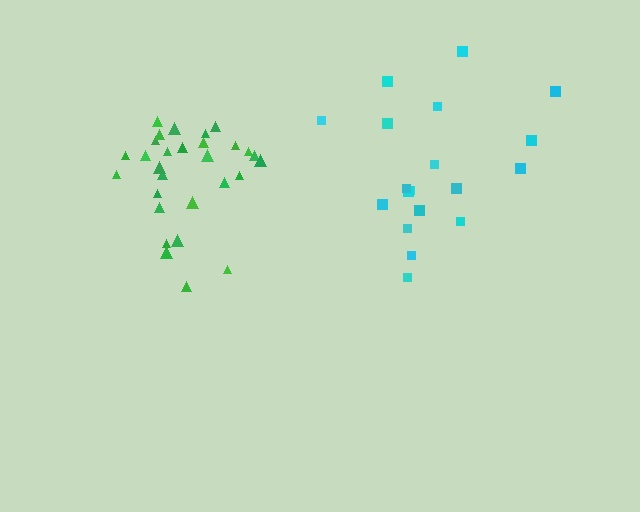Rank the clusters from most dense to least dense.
green, cyan.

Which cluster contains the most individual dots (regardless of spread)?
Green (30).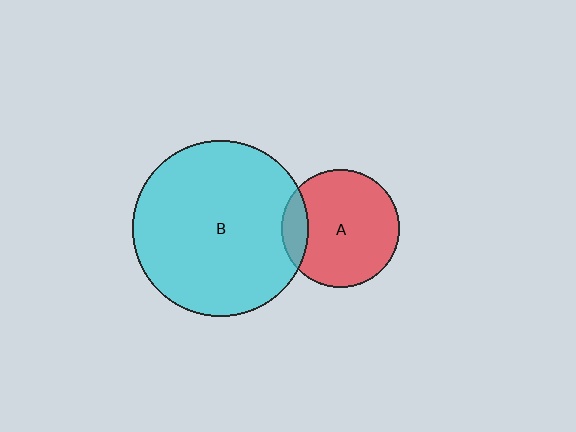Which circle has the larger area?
Circle B (cyan).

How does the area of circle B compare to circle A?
Approximately 2.2 times.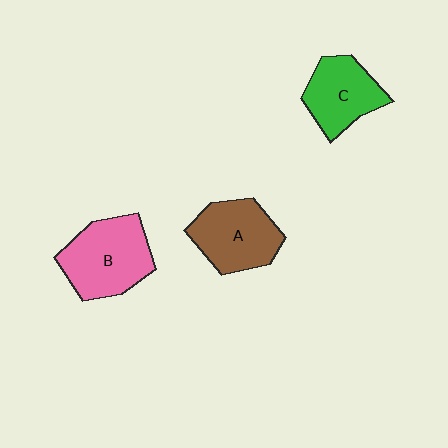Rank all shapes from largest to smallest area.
From largest to smallest: B (pink), A (brown), C (green).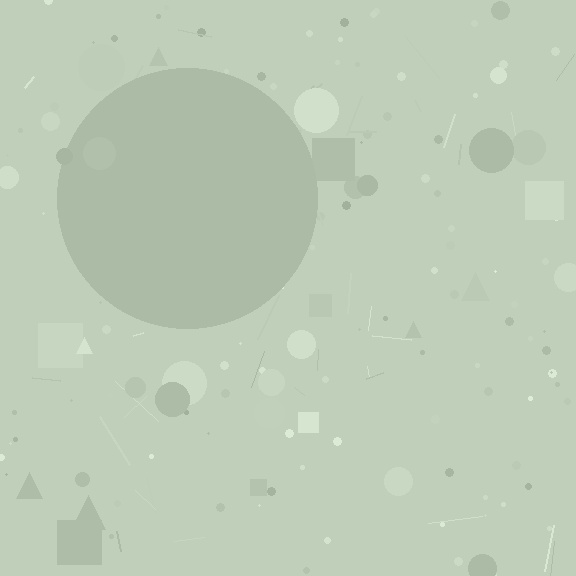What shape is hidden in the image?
A circle is hidden in the image.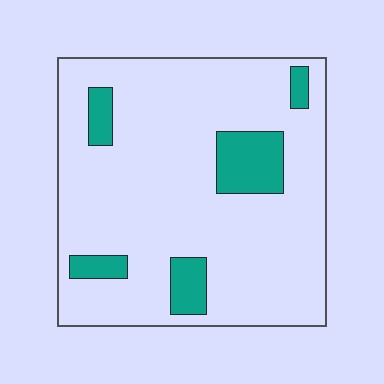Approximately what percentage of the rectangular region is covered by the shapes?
Approximately 15%.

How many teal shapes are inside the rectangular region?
5.